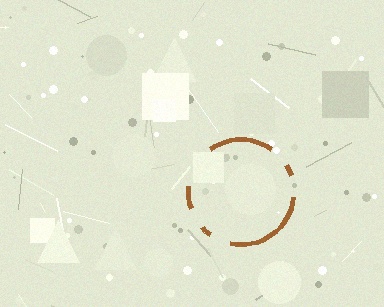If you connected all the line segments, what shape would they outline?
They would outline a circle.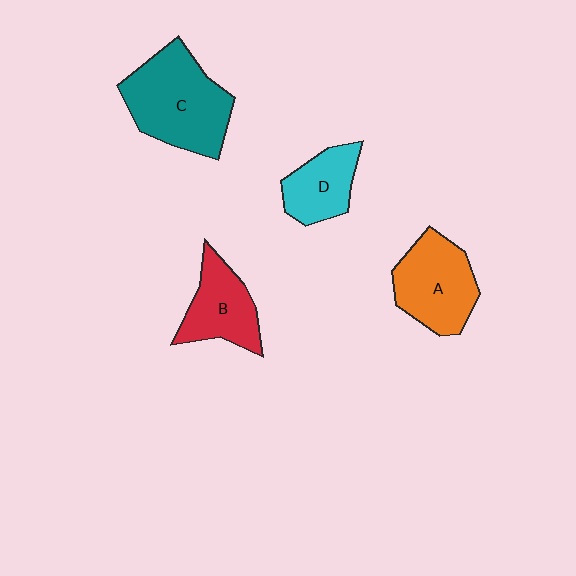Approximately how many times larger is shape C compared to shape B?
Approximately 1.6 times.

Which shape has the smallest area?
Shape D (cyan).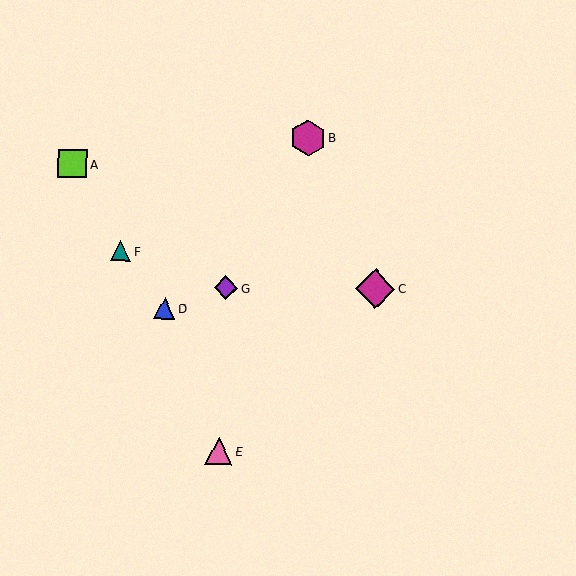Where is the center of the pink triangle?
The center of the pink triangle is at (219, 451).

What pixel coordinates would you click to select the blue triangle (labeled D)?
Click at (165, 308) to select the blue triangle D.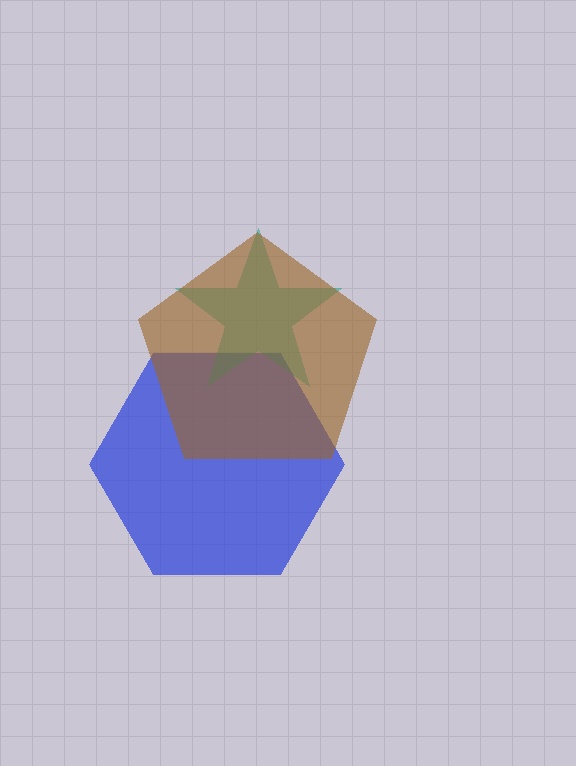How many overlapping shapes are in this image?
There are 3 overlapping shapes in the image.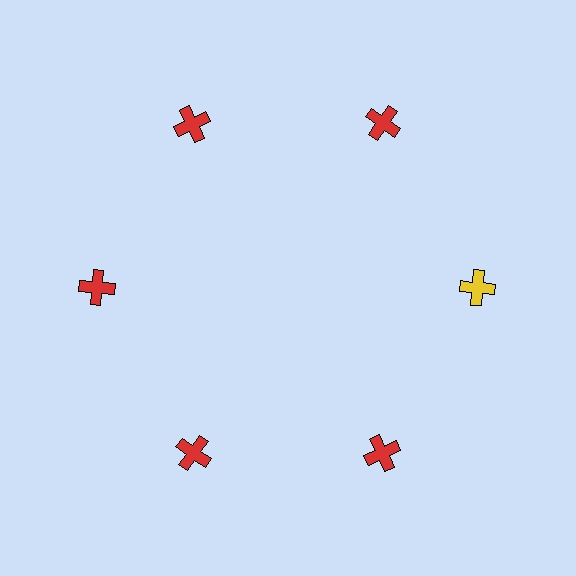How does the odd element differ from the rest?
It has a different color: yellow instead of red.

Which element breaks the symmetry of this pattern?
The yellow cross at roughly the 3 o'clock position breaks the symmetry. All other shapes are red crosses.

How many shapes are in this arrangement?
There are 6 shapes arranged in a ring pattern.